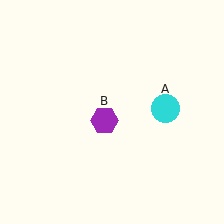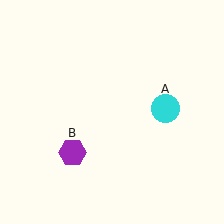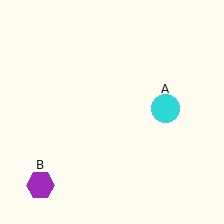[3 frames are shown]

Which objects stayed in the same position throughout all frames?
Cyan circle (object A) remained stationary.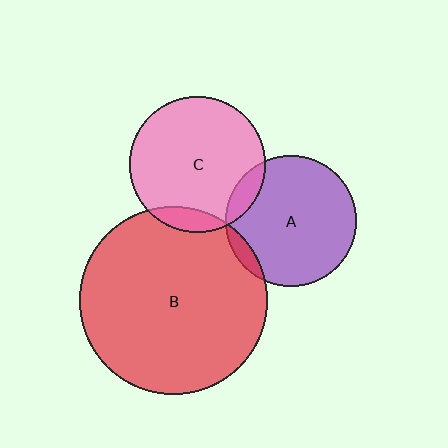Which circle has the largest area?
Circle B (red).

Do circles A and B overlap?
Yes.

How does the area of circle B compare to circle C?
Approximately 1.9 times.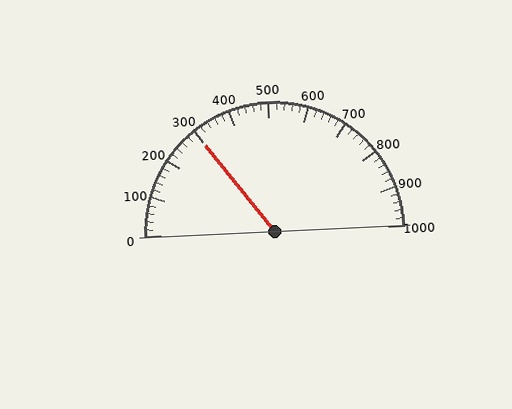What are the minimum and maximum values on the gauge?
The gauge ranges from 0 to 1000.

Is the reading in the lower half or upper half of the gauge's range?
The reading is in the lower half of the range (0 to 1000).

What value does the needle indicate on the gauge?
The needle indicates approximately 300.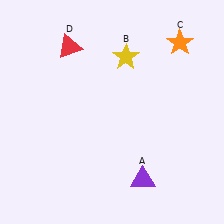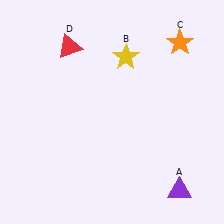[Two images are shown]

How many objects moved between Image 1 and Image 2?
1 object moved between the two images.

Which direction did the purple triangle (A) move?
The purple triangle (A) moved right.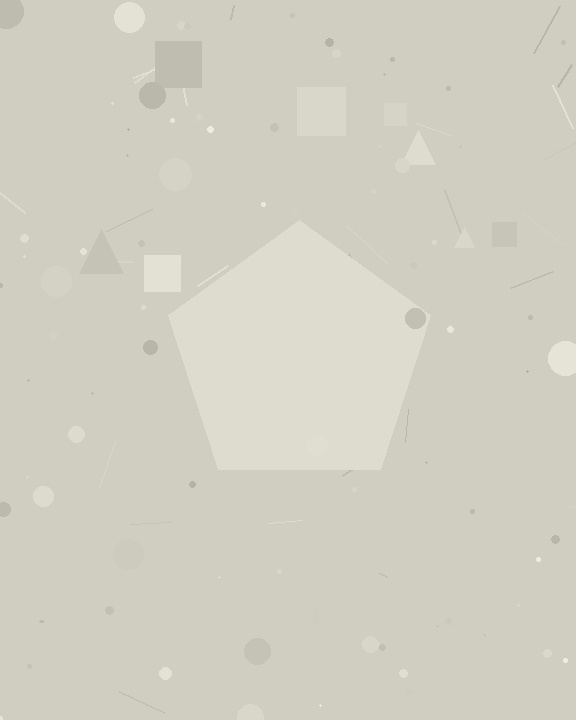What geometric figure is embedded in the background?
A pentagon is embedded in the background.